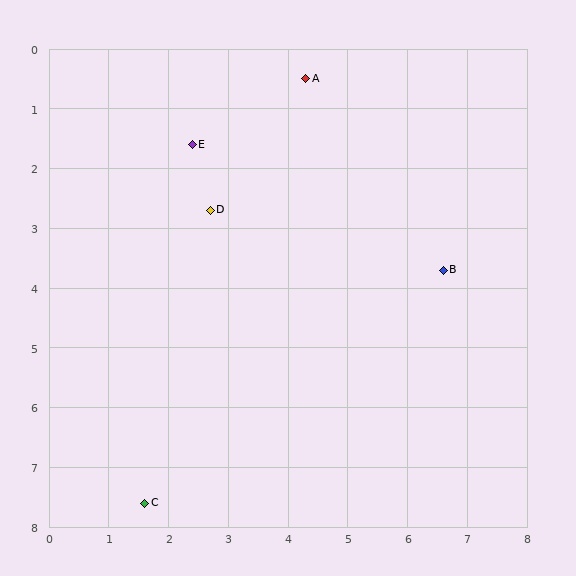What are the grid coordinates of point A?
Point A is at approximately (4.3, 0.5).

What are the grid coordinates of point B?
Point B is at approximately (6.6, 3.7).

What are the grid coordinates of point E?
Point E is at approximately (2.4, 1.6).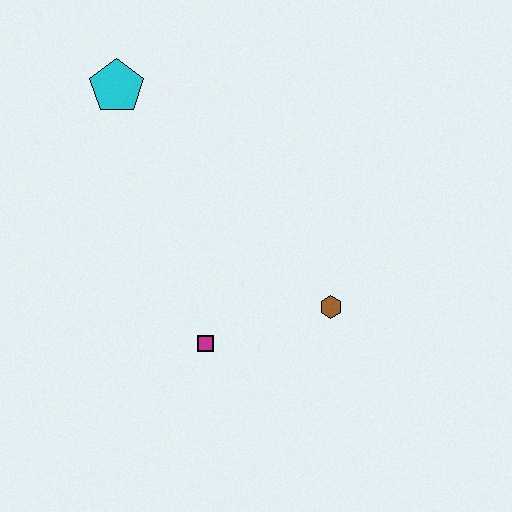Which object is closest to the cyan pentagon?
The magenta square is closest to the cyan pentagon.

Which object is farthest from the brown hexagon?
The cyan pentagon is farthest from the brown hexagon.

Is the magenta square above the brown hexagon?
No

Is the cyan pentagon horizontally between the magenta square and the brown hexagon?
No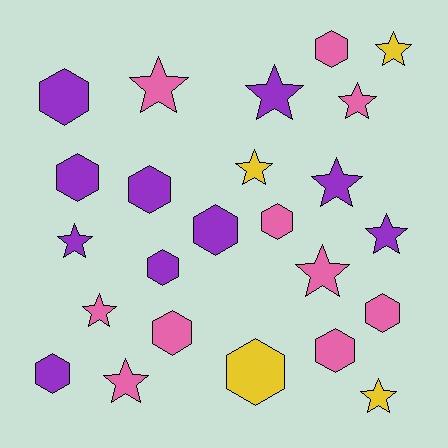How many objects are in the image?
There are 24 objects.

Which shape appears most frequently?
Hexagon, with 12 objects.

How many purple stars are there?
There are 4 purple stars.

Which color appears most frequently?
Purple, with 10 objects.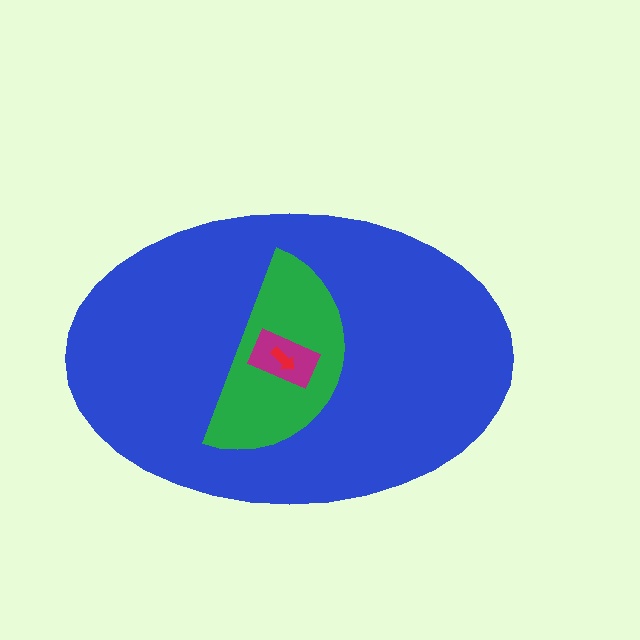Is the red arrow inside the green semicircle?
Yes.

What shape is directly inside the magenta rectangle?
The red arrow.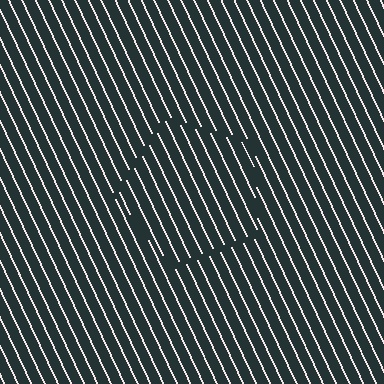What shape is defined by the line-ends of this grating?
An illusory pentagon. The interior of the shape contains the same grating, shifted by half a period — the contour is defined by the phase discontinuity where line-ends from the inner and outer gratings abut.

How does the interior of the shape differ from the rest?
The interior of the shape contains the same grating, shifted by half a period — the contour is defined by the phase discontinuity where line-ends from the inner and outer gratings abut.